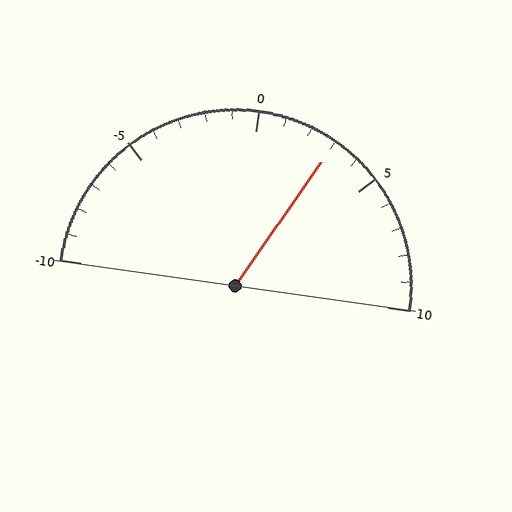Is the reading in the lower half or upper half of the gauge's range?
The reading is in the upper half of the range (-10 to 10).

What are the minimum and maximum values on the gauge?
The gauge ranges from -10 to 10.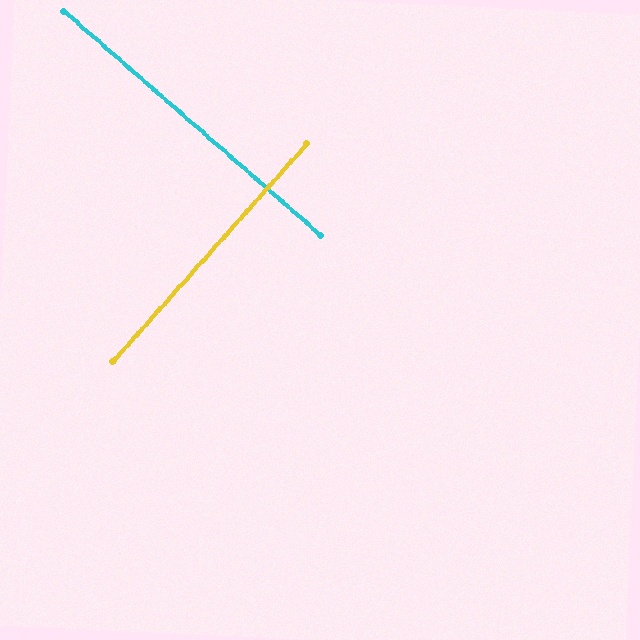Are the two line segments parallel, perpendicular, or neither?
Perpendicular — they meet at approximately 89°.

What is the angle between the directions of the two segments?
Approximately 89 degrees.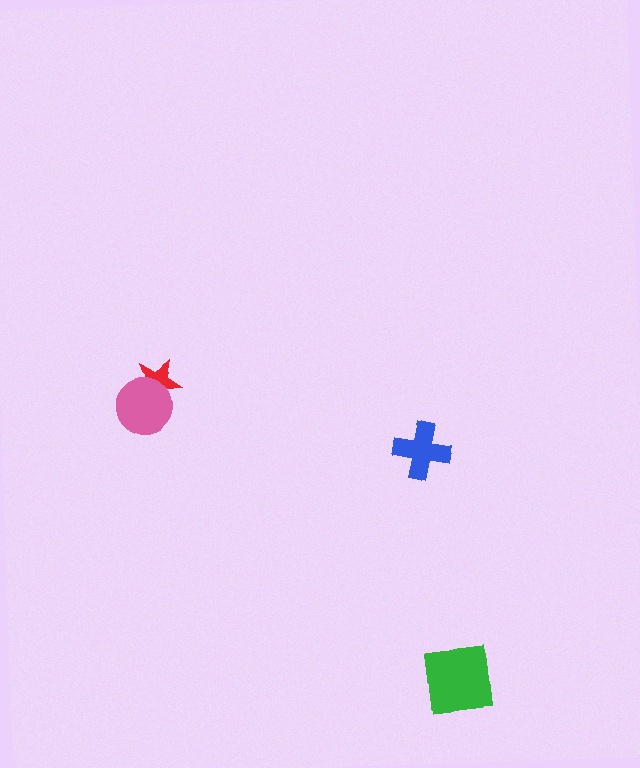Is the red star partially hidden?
Yes, it is partially covered by another shape.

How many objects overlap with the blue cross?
0 objects overlap with the blue cross.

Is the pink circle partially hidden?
No, no other shape covers it.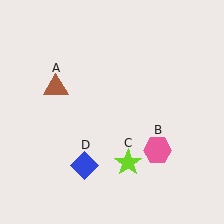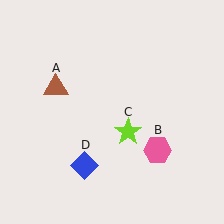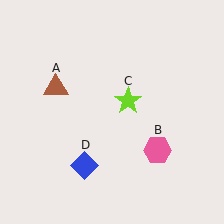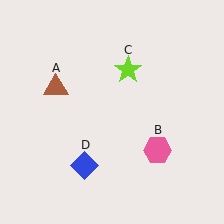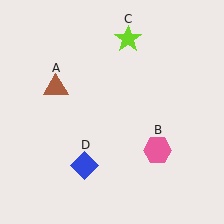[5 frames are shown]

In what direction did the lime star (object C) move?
The lime star (object C) moved up.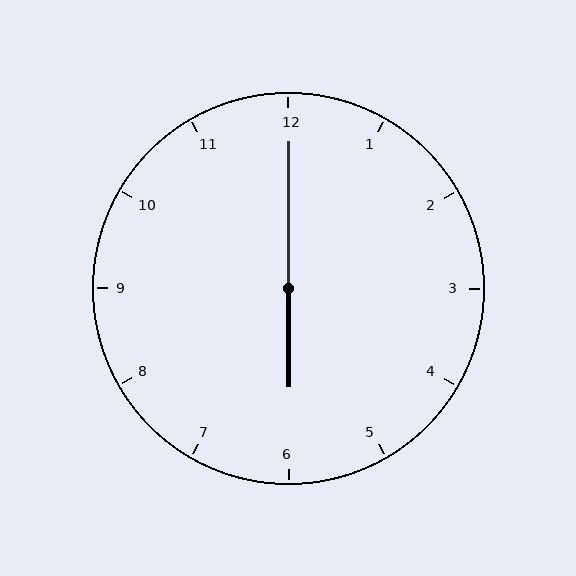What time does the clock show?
6:00.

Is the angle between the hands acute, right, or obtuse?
It is obtuse.